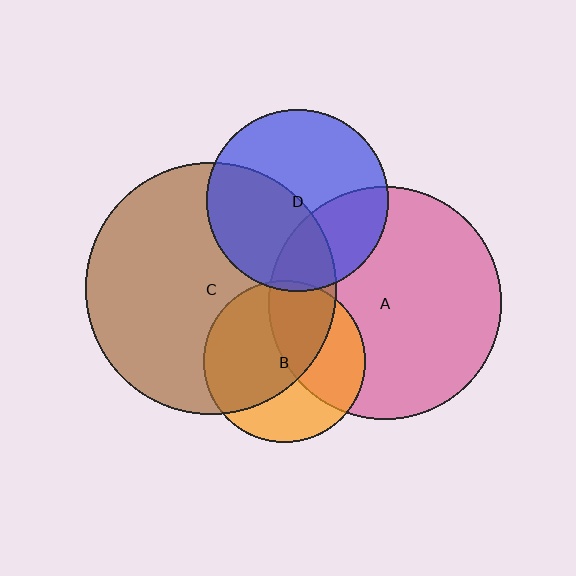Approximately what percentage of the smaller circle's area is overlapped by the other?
Approximately 5%.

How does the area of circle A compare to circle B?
Approximately 2.1 times.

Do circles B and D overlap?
Yes.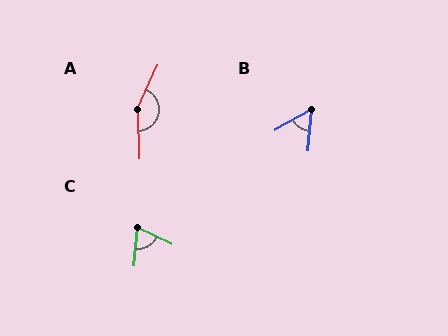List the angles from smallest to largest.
B (57°), C (69°), A (154°).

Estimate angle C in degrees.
Approximately 69 degrees.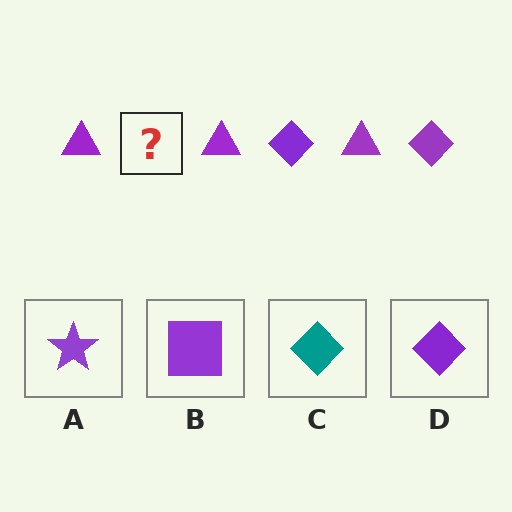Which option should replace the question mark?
Option D.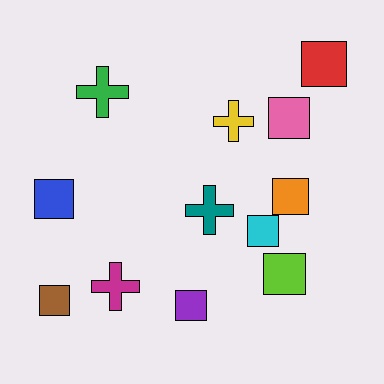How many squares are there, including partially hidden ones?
There are 8 squares.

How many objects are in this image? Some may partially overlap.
There are 12 objects.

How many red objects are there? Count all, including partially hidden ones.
There is 1 red object.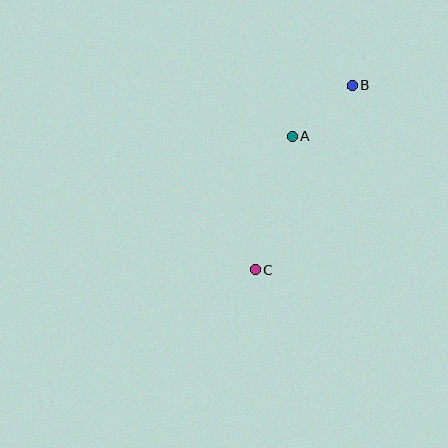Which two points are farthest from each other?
Points B and C are farthest from each other.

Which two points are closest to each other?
Points A and B are closest to each other.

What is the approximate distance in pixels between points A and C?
The distance between A and C is approximately 139 pixels.